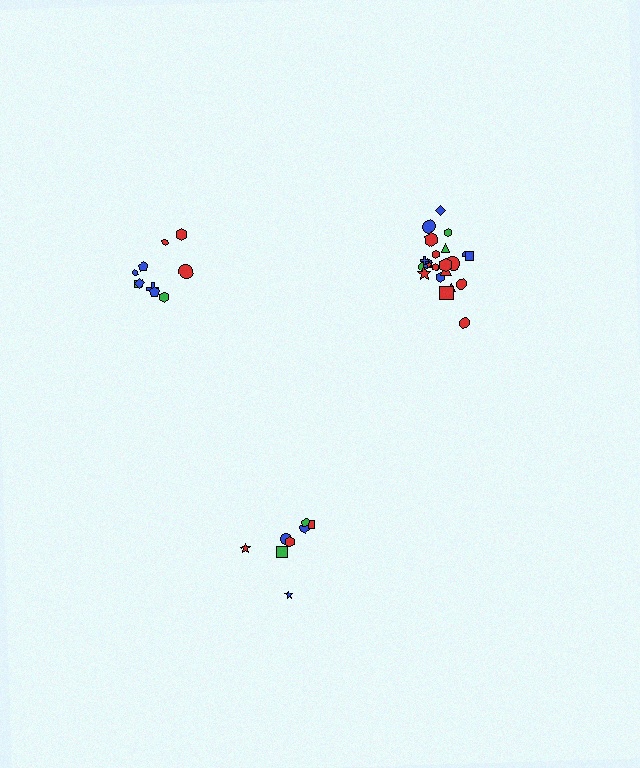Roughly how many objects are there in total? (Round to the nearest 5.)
Roughly 40 objects in total.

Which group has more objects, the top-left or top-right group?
The top-right group.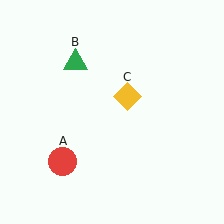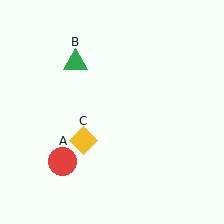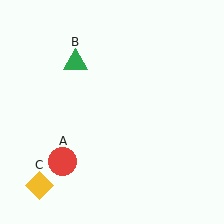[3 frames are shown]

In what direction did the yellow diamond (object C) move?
The yellow diamond (object C) moved down and to the left.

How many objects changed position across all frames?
1 object changed position: yellow diamond (object C).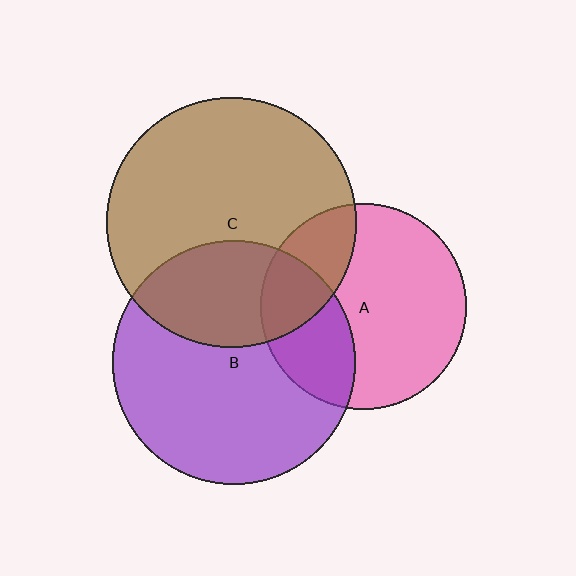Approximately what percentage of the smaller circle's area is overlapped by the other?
Approximately 30%.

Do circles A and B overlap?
Yes.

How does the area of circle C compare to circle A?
Approximately 1.5 times.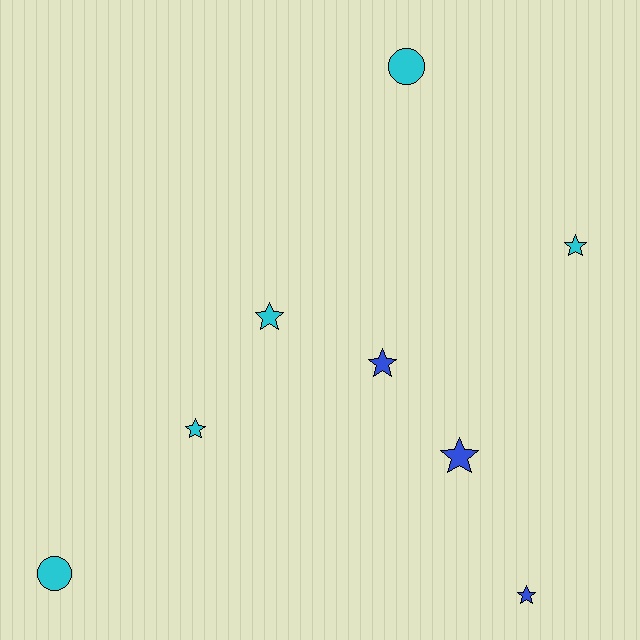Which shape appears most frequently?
Star, with 6 objects.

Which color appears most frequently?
Cyan, with 5 objects.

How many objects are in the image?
There are 8 objects.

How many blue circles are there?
There are no blue circles.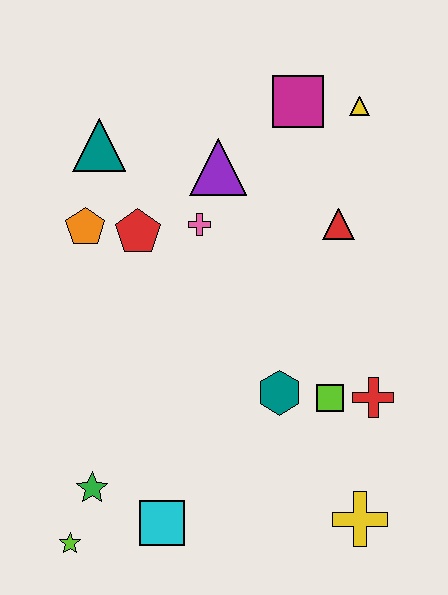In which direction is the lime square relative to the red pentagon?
The lime square is to the right of the red pentagon.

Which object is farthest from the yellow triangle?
The lime star is farthest from the yellow triangle.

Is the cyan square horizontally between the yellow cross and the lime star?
Yes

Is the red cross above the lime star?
Yes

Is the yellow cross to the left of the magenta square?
No